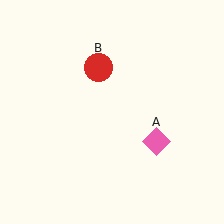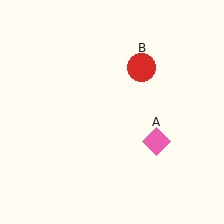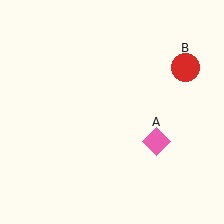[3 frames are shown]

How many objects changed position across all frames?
1 object changed position: red circle (object B).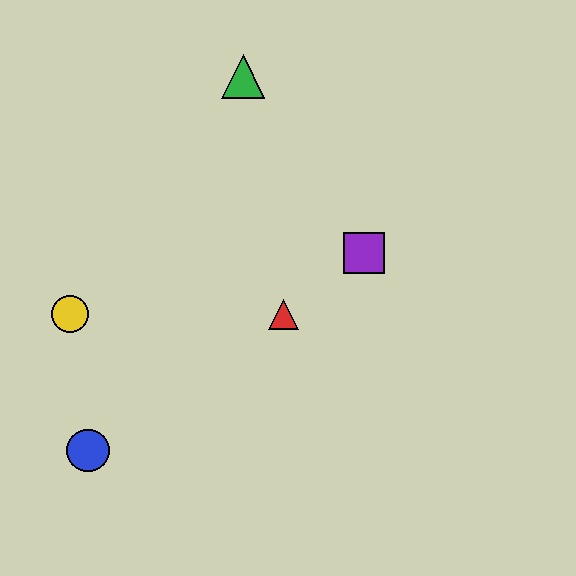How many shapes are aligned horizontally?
2 shapes (the red triangle, the yellow circle) are aligned horizontally.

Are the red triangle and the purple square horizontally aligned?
No, the red triangle is at y≈314 and the purple square is at y≈253.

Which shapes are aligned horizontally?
The red triangle, the yellow circle are aligned horizontally.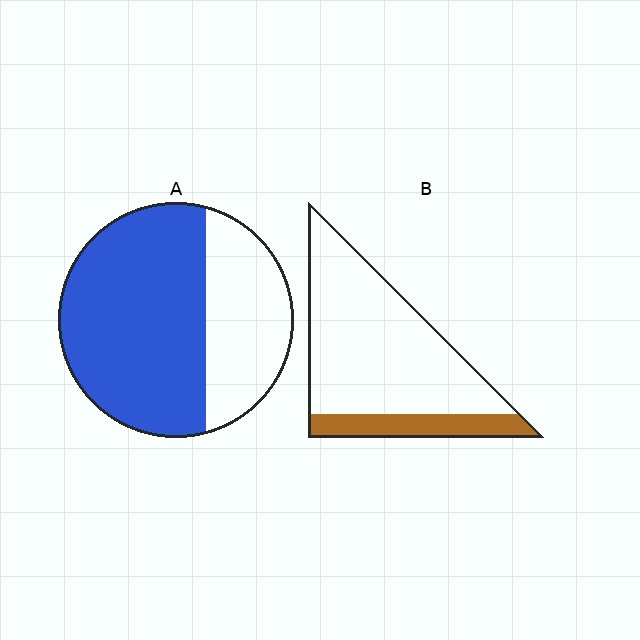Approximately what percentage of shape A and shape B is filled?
A is approximately 65% and B is approximately 20%.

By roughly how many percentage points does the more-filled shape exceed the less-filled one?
By roughly 45 percentage points (A over B).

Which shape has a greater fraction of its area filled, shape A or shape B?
Shape A.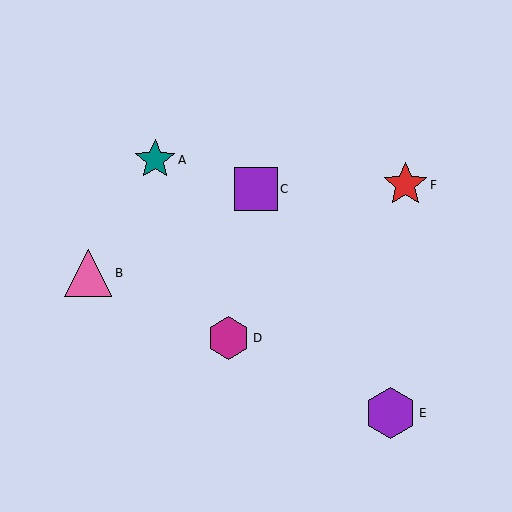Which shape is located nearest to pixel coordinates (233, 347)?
The magenta hexagon (labeled D) at (228, 338) is nearest to that location.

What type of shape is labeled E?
Shape E is a purple hexagon.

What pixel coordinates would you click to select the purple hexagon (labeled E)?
Click at (391, 413) to select the purple hexagon E.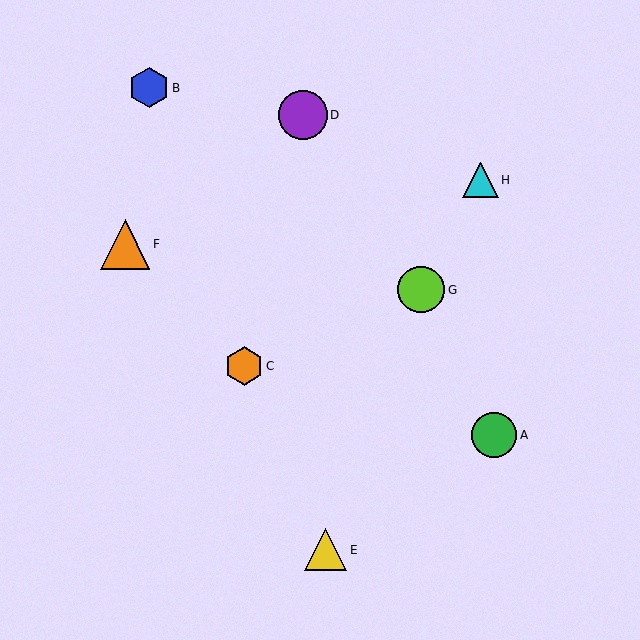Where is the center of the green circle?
The center of the green circle is at (494, 435).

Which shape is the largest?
The orange triangle (labeled F) is the largest.